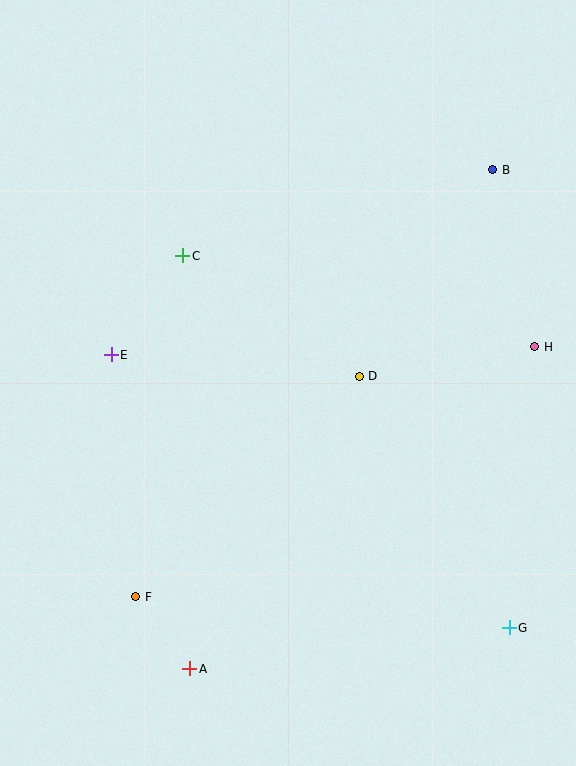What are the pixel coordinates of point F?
Point F is at (136, 597).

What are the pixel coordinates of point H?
Point H is at (535, 347).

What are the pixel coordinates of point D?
Point D is at (359, 376).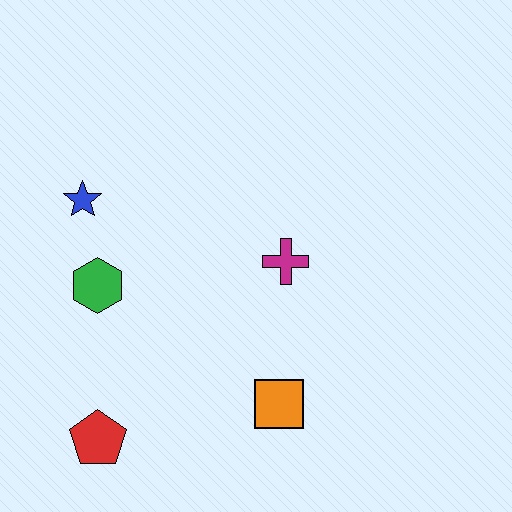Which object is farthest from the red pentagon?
The magenta cross is farthest from the red pentagon.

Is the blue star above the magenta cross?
Yes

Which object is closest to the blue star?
The green hexagon is closest to the blue star.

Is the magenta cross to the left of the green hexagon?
No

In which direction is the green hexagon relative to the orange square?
The green hexagon is to the left of the orange square.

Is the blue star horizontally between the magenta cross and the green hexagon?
No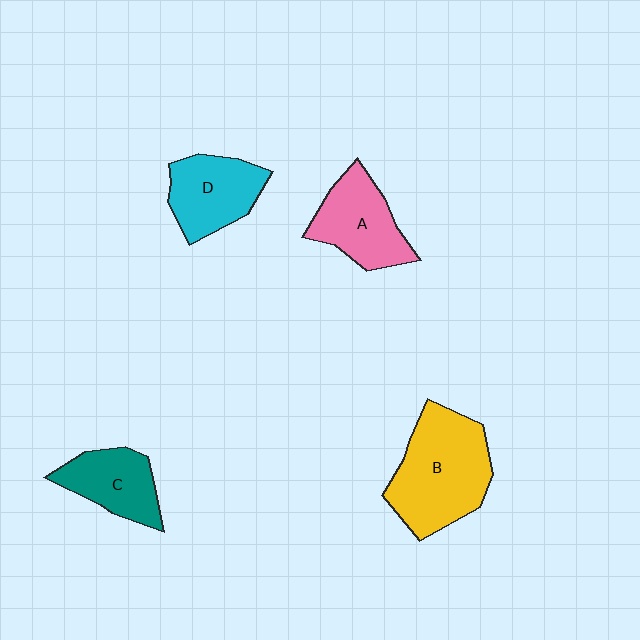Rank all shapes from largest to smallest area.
From largest to smallest: B (yellow), A (pink), D (cyan), C (teal).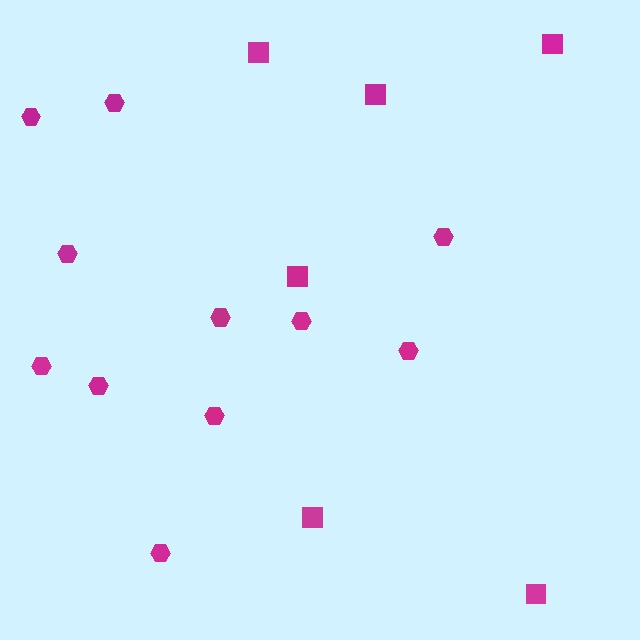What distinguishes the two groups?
There are 2 groups: one group of hexagons (11) and one group of squares (6).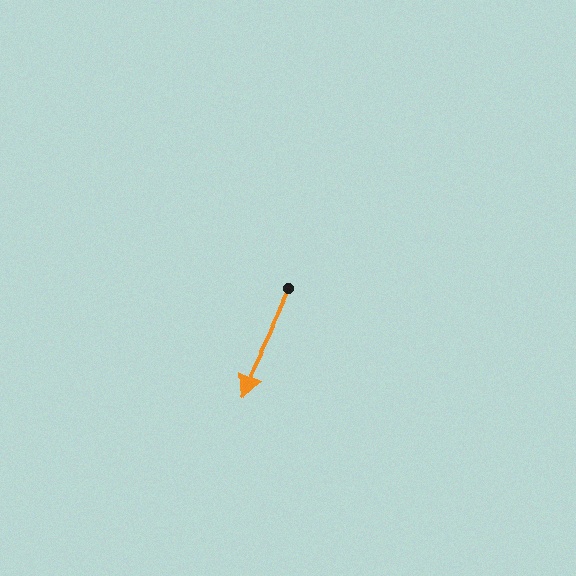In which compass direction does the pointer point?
Southwest.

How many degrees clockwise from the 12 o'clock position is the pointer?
Approximately 205 degrees.